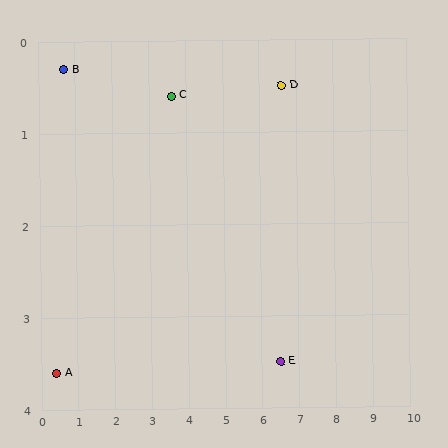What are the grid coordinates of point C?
Point C is at approximately (3.6, 0.6).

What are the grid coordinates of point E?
Point E is at approximately (6.5, 3.5).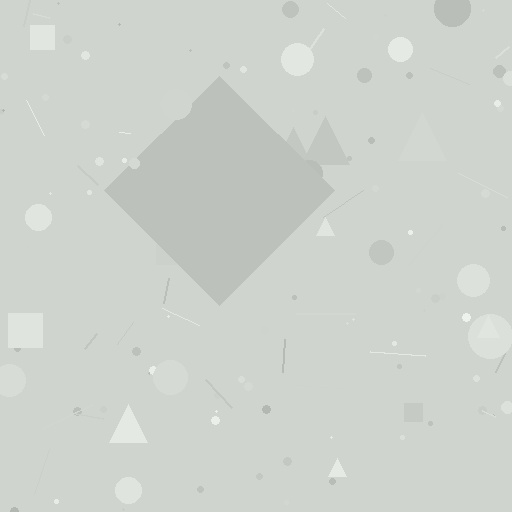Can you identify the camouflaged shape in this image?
The camouflaged shape is a diamond.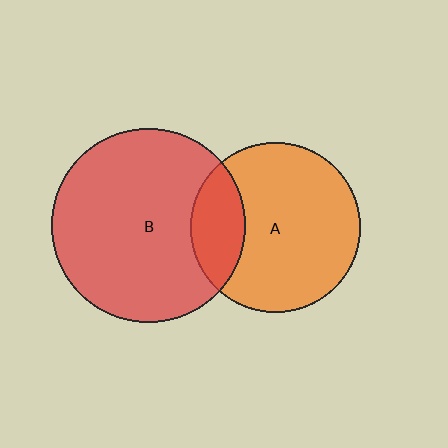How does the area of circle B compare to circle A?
Approximately 1.3 times.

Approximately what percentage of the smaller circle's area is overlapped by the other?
Approximately 20%.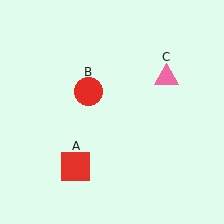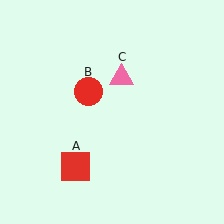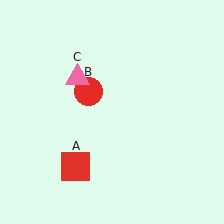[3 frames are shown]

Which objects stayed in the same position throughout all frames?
Red square (object A) and red circle (object B) remained stationary.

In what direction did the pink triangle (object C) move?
The pink triangle (object C) moved left.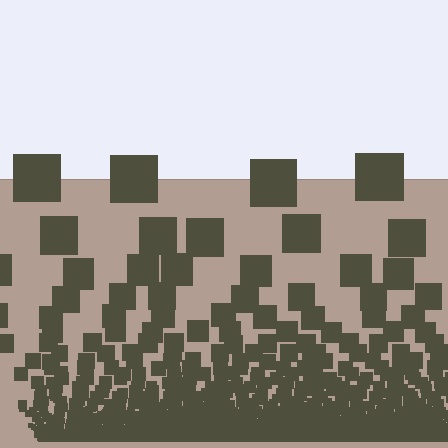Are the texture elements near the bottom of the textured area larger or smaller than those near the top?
Smaller. The gradient is inverted — elements near the bottom are smaller and denser.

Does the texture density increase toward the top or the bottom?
Density increases toward the bottom.